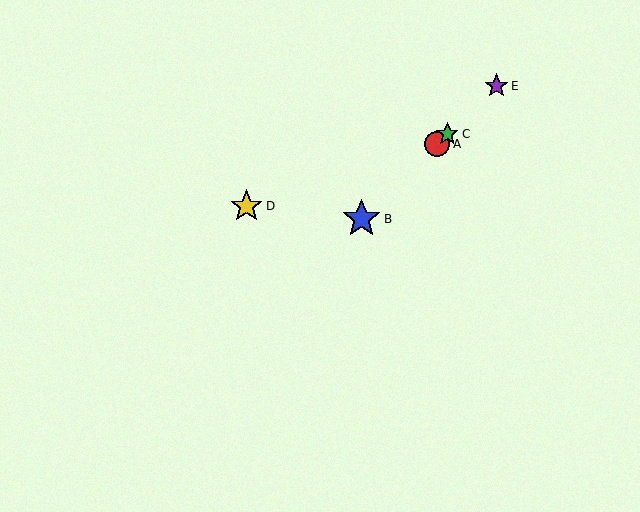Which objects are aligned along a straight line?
Objects A, B, C, E are aligned along a straight line.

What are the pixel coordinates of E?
Object E is at (496, 86).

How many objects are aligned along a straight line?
4 objects (A, B, C, E) are aligned along a straight line.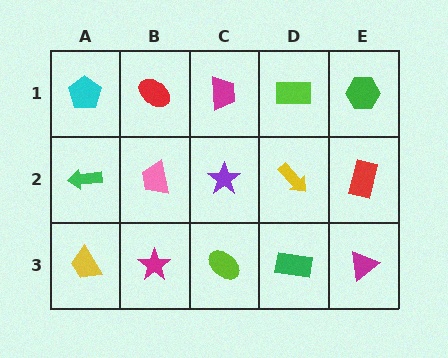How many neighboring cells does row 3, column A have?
2.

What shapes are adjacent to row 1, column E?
A red rectangle (row 2, column E), a lime rectangle (row 1, column D).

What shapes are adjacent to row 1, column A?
A green arrow (row 2, column A), a red ellipse (row 1, column B).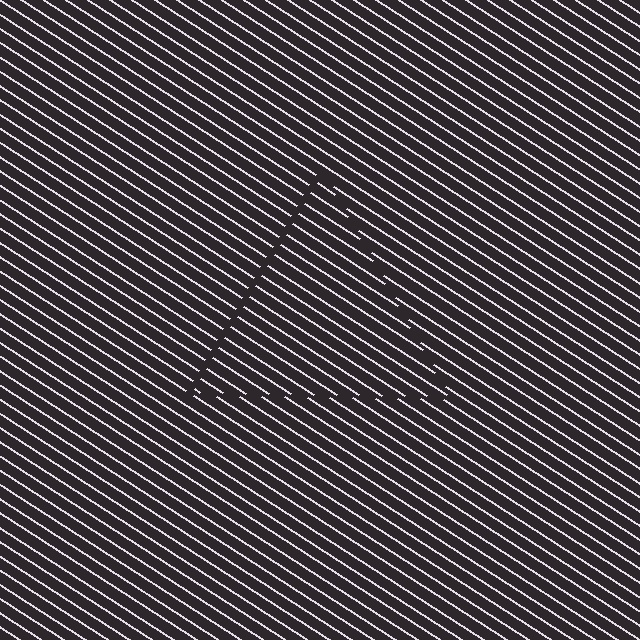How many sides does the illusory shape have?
3 sides — the line-ends trace a triangle.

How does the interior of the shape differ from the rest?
The interior of the shape contains the same grating, shifted by half a period — the contour is defined by the phase discontinuity where line-ends from the inner and outer gratings abut.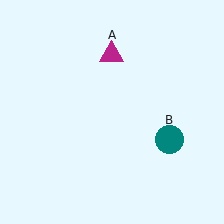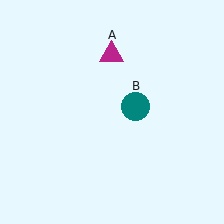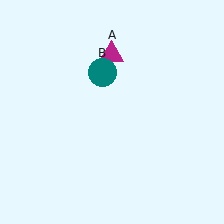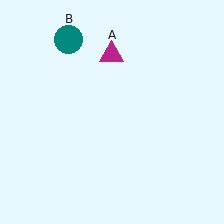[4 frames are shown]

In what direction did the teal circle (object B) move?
The teal circle (object B) moved up and to the left.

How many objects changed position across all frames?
1 object changed position: teal circle (object B).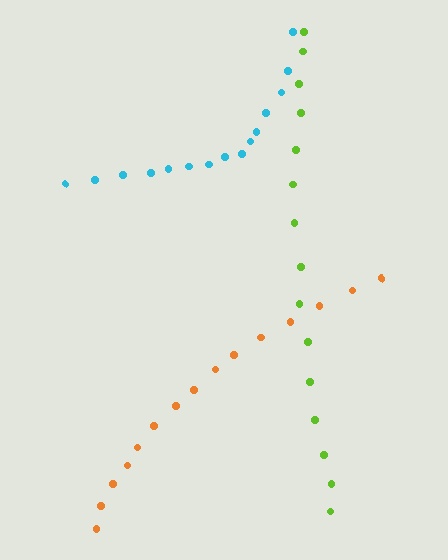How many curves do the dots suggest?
There are 3 distinct paths.